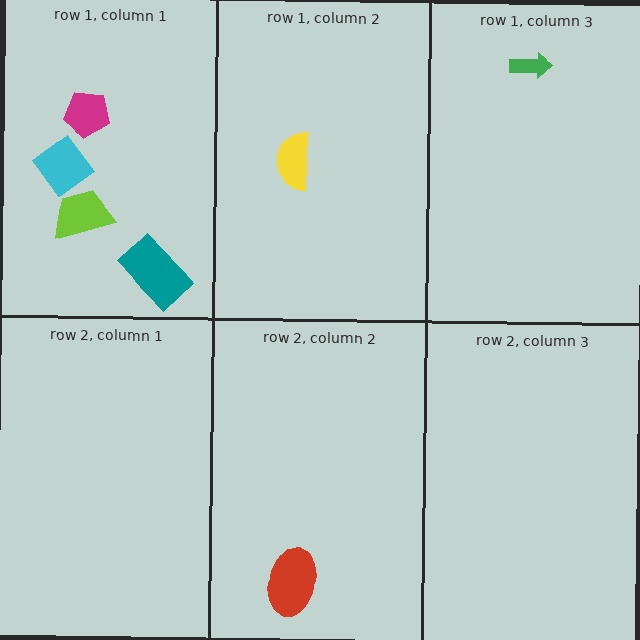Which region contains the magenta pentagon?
The row 1, column 1 region.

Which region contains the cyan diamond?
The row 1, column 1 region.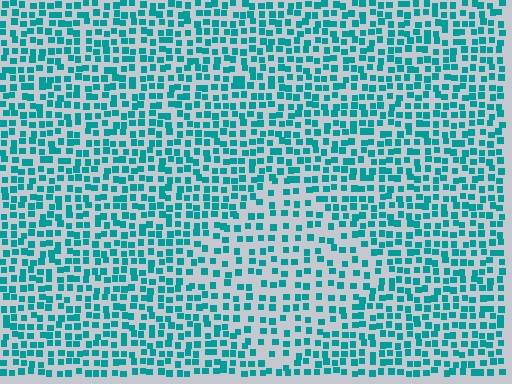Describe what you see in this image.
The image contains small teal elements arranged at two different densities. A diamond-shaped region is visible where the elements are less densely packed than the surrounding area.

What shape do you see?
I see a diamond.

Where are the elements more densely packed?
The elements are more densely packed outside the diamond boundary.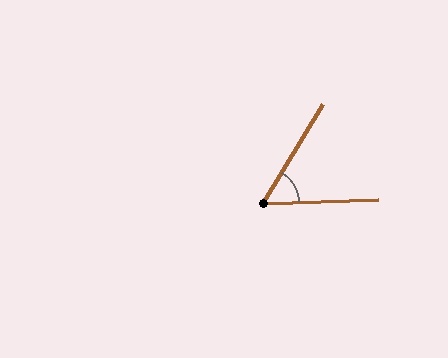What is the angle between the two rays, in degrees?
Approximately 57 degrees.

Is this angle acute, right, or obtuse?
It is acute.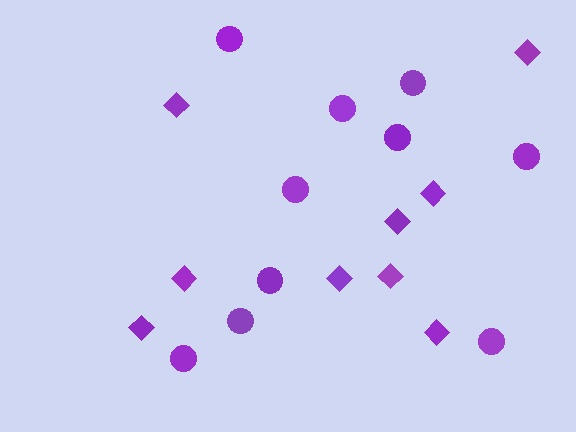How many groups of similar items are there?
There are 2 groups: one group of circles (10) and one group of diamonds (9).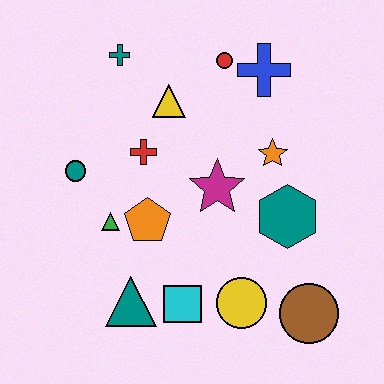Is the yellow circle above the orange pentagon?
No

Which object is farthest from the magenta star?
The teal cross is farthest from the magenta star.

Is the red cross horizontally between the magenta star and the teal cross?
Yes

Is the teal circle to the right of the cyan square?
No